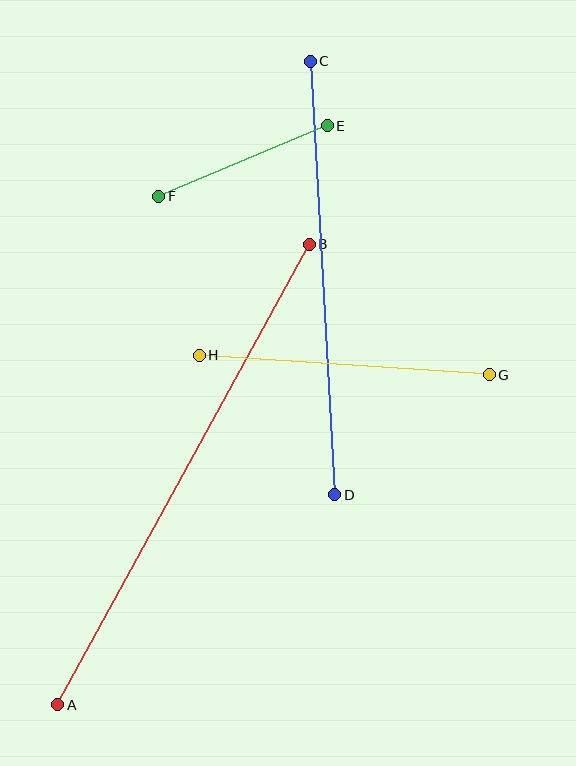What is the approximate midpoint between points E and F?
The midpoint is at approximately (243, 161) pixels.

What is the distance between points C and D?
The distance is approximately 434 pixels.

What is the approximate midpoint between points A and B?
The midpoint is at approximately (183, 475) pixels.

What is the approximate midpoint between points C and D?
The midpoint is at approximately (322, 278) pixels.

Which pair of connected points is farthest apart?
Points A and B are farthest apart.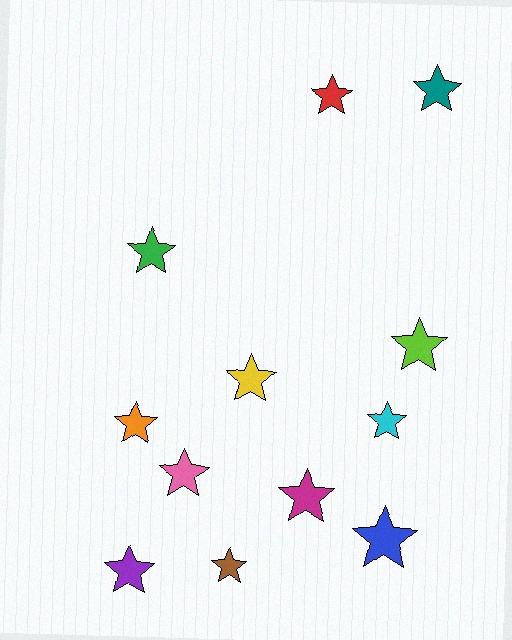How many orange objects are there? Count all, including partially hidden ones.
There is 1 orange object.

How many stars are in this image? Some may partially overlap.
There are 12 stars.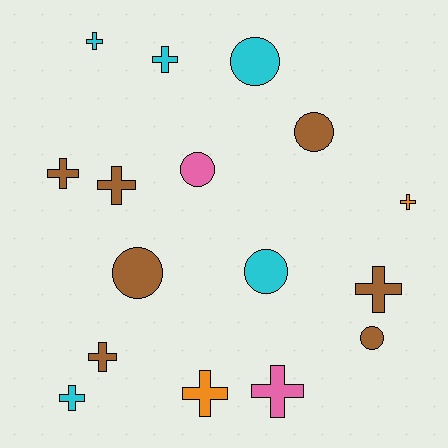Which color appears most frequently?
Brown, with 7 objects.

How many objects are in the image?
There are 16 objects.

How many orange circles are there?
There are no orange circles.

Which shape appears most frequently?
Cross, with 10 objects.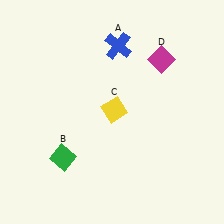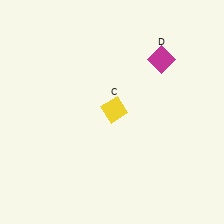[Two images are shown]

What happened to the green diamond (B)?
The green diamond (B) was removed in Image 2. It was in the bottom-left area of Image 1.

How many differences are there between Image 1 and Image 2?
There are 2 differences between the two images.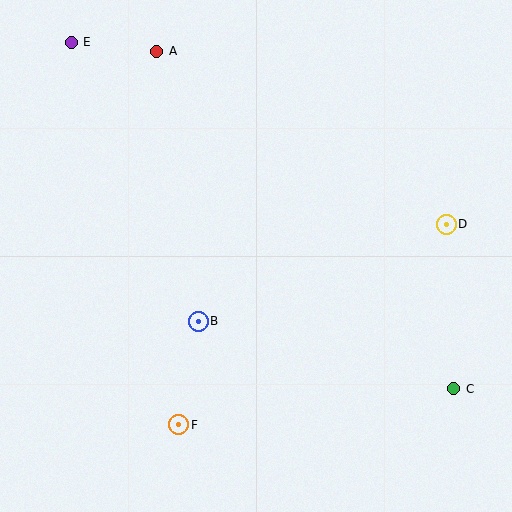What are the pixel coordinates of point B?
Point B is at (198, 321).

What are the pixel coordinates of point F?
Point F is at (179, 425).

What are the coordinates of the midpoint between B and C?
The midpoint between B and C is at (326, 355).